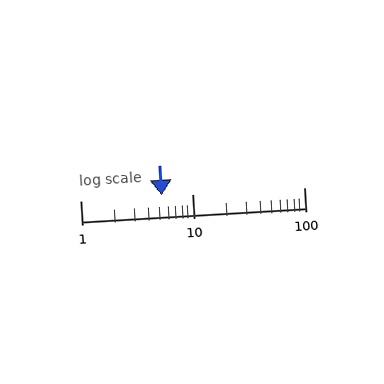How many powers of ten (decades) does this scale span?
The scale spans 2 decades, from 1 to 100.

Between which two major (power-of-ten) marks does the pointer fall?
The pointer is between 1 and 10.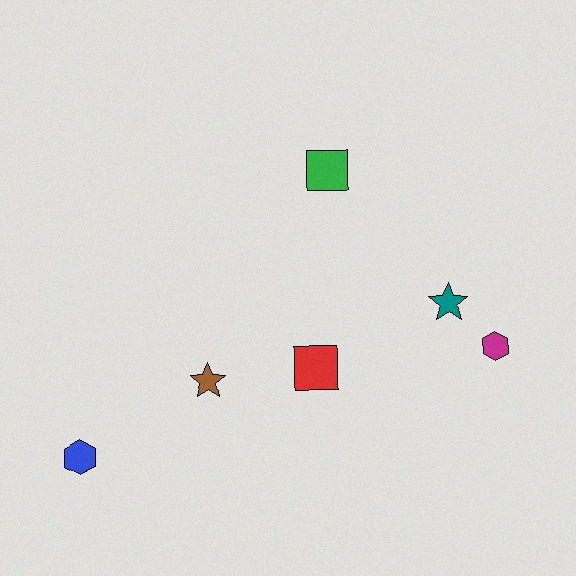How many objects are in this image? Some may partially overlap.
There are 6 objects.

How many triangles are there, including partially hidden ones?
There are no triangles.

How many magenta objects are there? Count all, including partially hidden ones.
There is 1 magenta object.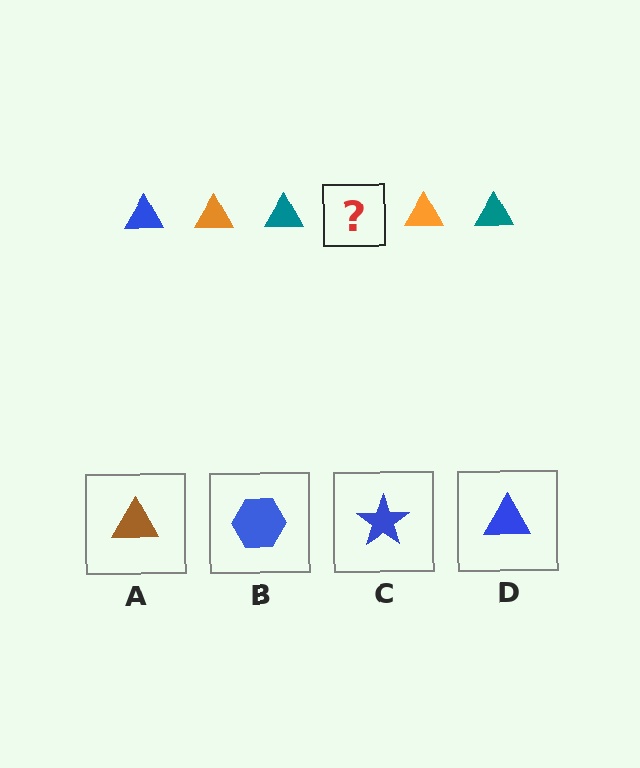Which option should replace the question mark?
Option D.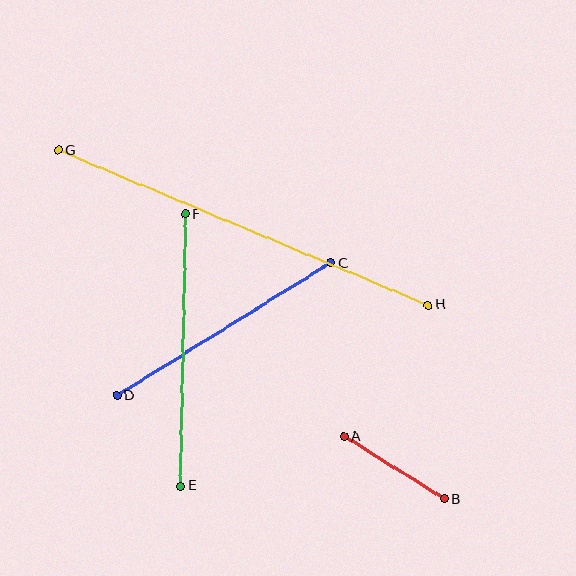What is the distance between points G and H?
The distance is approximately 401 pixels.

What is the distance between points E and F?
The distance is approximately 272 pixels.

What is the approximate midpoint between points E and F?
The midpoint is at approximately (183, 350) pixels.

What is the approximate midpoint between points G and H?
The midpoint is at approximately (243, 228) pixels.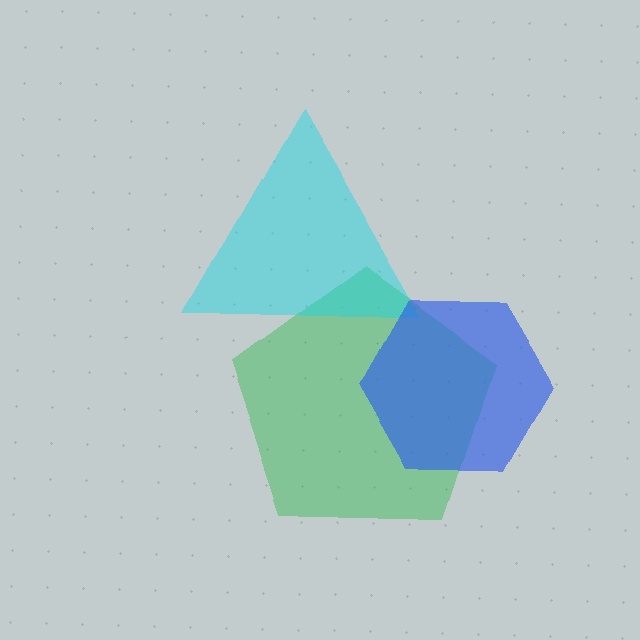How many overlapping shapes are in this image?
There are 3 overlapping shapes in the image.